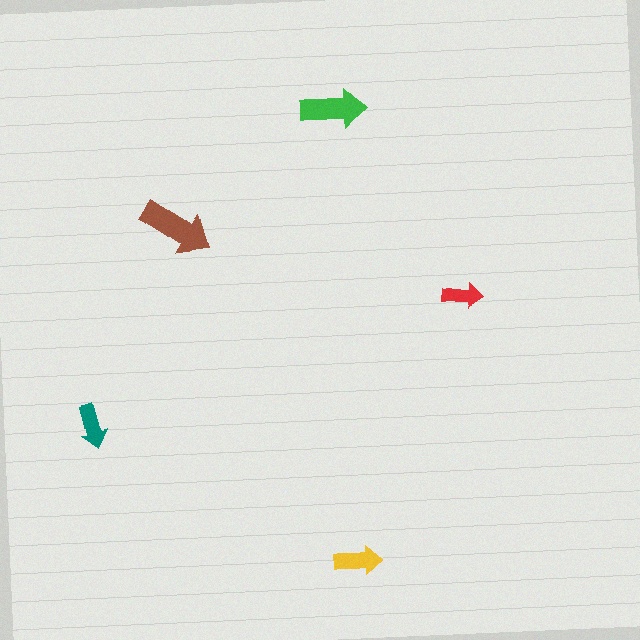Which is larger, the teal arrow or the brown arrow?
The brown one.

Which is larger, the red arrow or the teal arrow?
The teal one.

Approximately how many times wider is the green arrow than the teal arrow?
About 1.5 times wider.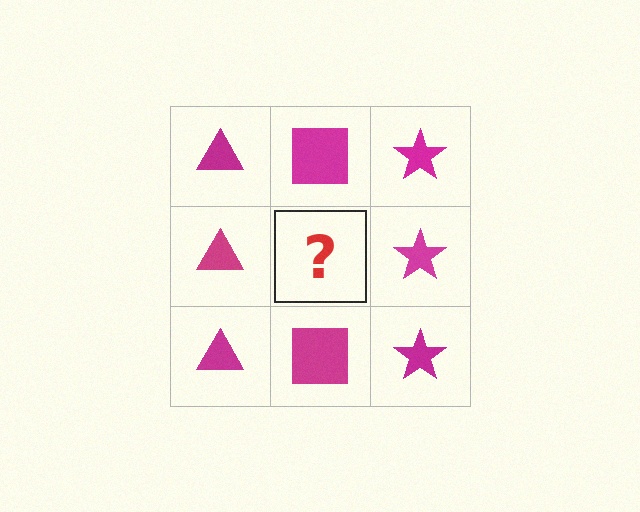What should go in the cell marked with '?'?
The missing cell should contain a magenta square.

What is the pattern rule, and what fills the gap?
The rule is that each column has a consistent shape. The gap should be filled with a magenta square.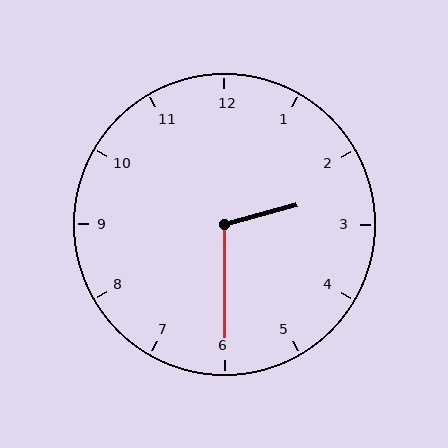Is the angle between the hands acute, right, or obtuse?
It is obtuse.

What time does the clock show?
2:30.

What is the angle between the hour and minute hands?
Approximately 105 degrees.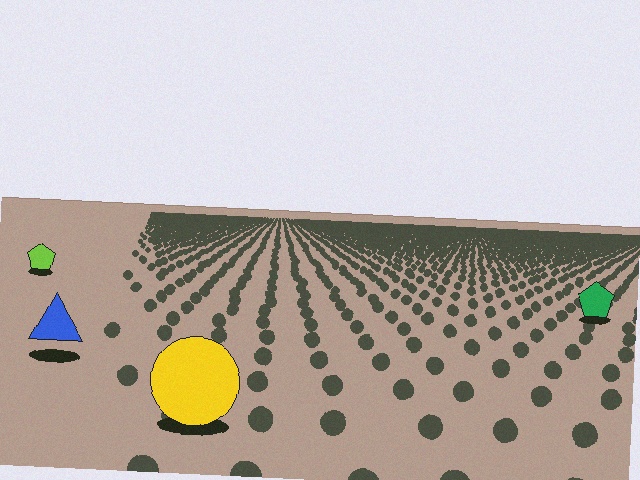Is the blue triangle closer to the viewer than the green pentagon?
Yes. The blue triangle is closer — you can tell from the texture gradient: the ground texture is coarser near it.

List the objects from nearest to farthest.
From nearest to farthest: the yellow circle, the blue triangle, the green pentagon, the lime pentagon.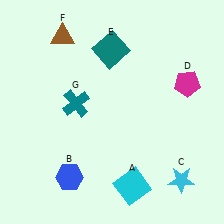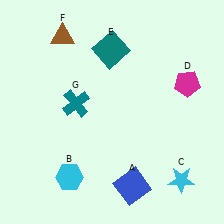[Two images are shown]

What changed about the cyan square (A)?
In Image 1, A is cyan. In Image 2, it changed to blue.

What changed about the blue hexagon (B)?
In Image 1, B is blue. In Image 2, it changed to cyan.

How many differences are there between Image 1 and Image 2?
There are 2 differences between the two images.